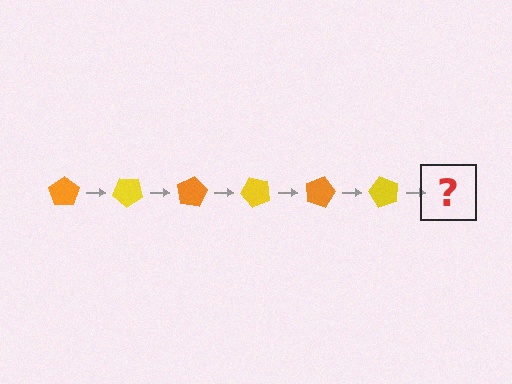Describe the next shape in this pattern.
It should be an orange pentagon, rotated 240 degrees from the start.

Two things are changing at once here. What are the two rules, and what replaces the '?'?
The two rules are that it rotates 40 degrees each step and the color cycles through orange and yellow. The '?' should be an orange pentagon, rotated 240 degrees from the start.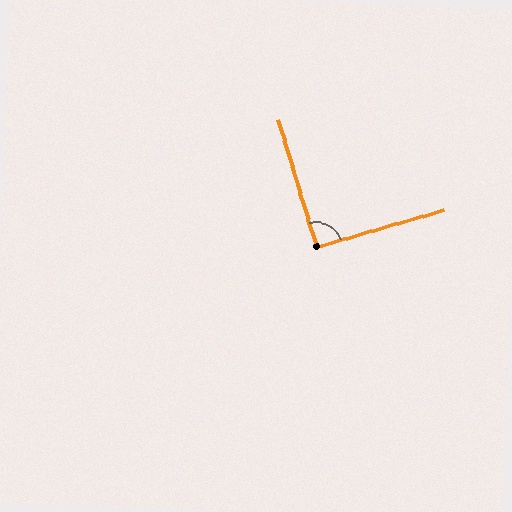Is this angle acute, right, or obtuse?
It is approximately a right angle.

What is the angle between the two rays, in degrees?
Approximately 91 degrees.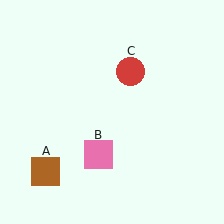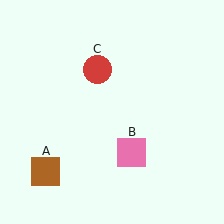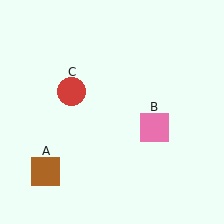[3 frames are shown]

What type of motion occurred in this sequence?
The pink square (object B), red circle (object C) rotated counterclockwise around the center of the scene.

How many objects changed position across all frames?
2 objects changed position: pink square (object B), red circle (object C).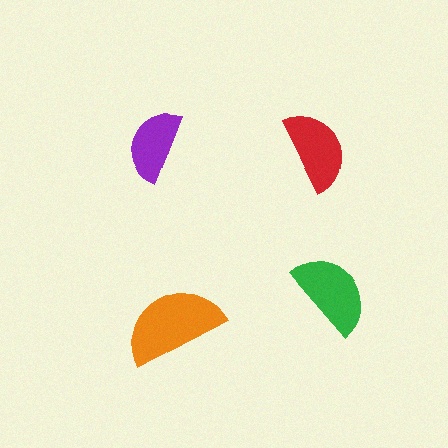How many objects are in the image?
There are 4 objects in the image.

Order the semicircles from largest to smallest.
the orange one, the green one, the red one, the purple one.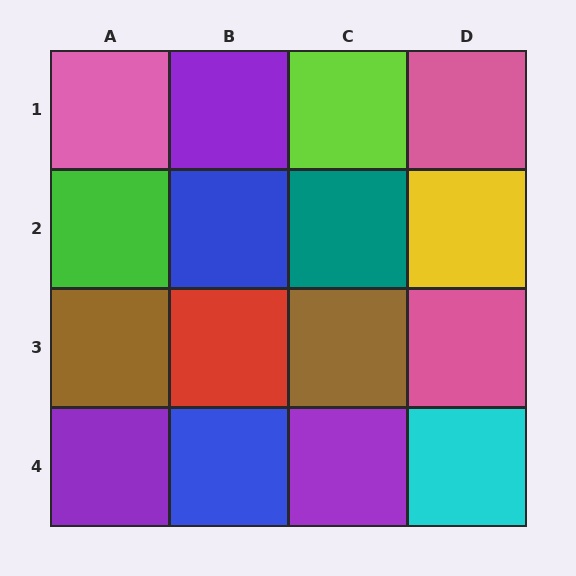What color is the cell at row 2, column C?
Teal.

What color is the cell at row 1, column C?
Lime.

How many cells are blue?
2 cells are blue.